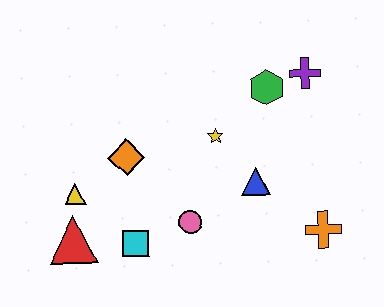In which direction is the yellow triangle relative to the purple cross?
The yellow triangle is to the left of the purple cross.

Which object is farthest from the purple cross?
The red triangle is farthest from the purple cross.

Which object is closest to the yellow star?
The blue triangle is closest to the yellow star.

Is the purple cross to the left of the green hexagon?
No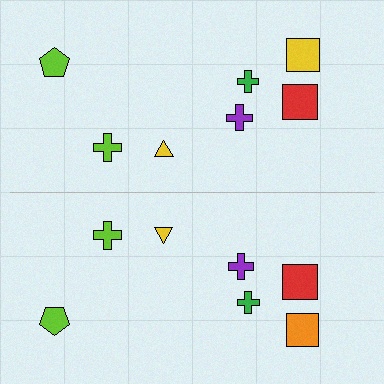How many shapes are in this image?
There are 14 shapes in this image.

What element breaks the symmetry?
The orange square on the bottom side breaks the symmetry — its mirror counterpart is yellow.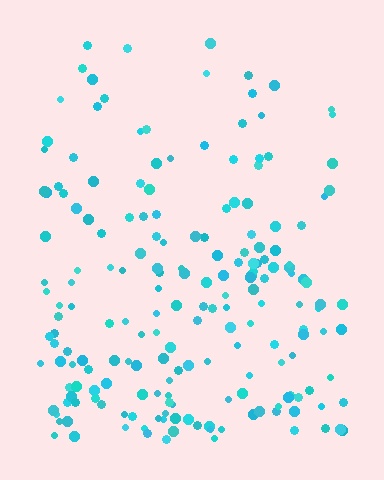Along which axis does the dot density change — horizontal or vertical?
Vertical.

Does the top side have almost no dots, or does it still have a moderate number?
Still a moderate number, just noticeably fewer than the bottom.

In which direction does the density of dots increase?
From top to bottom, with the bottom side densest.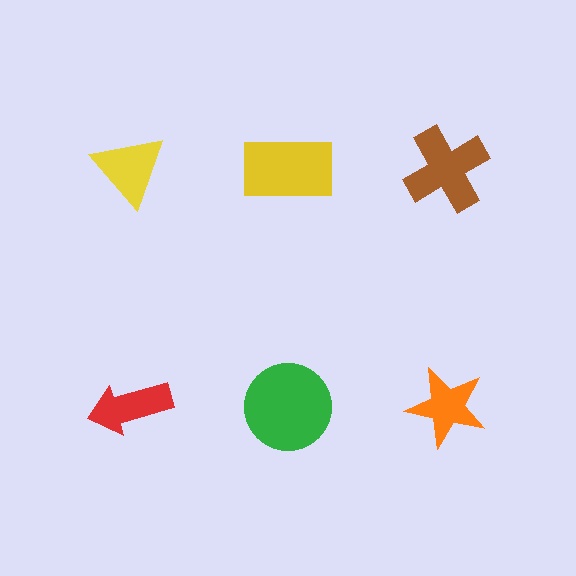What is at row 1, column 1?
A yellow triangle.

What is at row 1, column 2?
A yellow rectangle.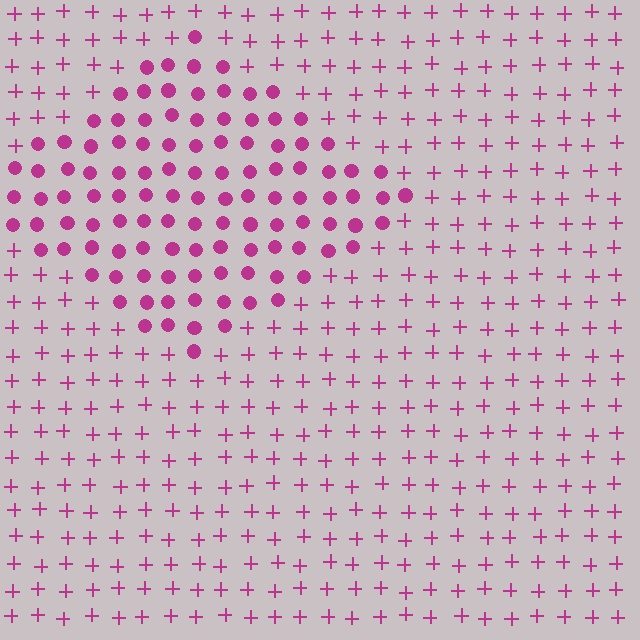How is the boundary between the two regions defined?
The boundary is defined by a change in element shape: circles inside vs. plus signs outside. All elements share the same color and spacing.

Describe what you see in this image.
The image is filled with small magenta elements arranged in a uniform grid. A diamond-shaped region contains circles, while the surrounding area contains plus signs. The boundary is defined purely by the change in element shape.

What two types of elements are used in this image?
The image uses circles inside the diamond region and plus signs outside it.